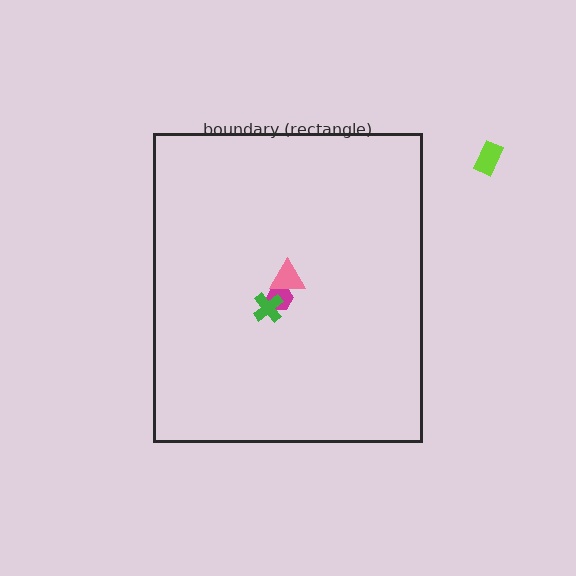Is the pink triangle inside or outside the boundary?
Inside.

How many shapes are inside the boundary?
3 inside, 1 outside.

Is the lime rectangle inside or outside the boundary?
Outside.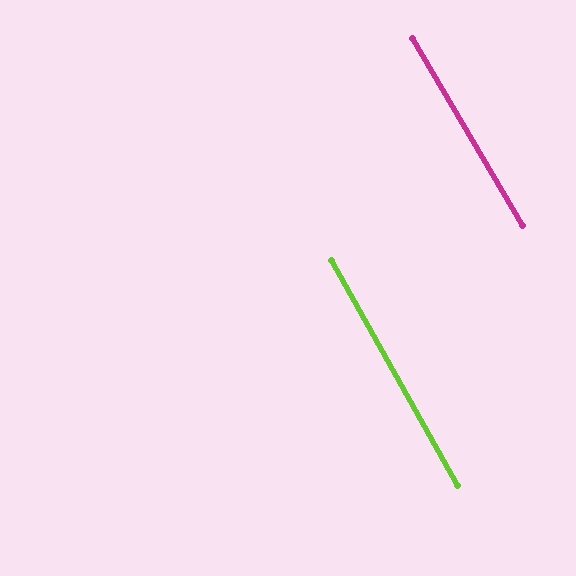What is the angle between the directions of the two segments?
Approximately 1 degree.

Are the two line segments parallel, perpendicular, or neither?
Parallel — their directions differ by only 1.1°.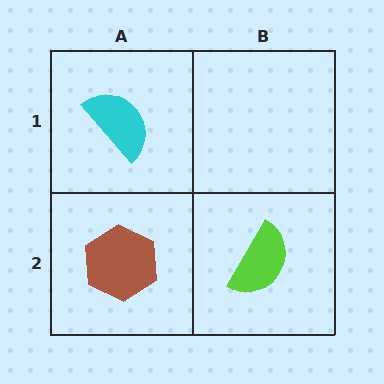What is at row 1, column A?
A cyan semicircle.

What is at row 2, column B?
A lime semicircle.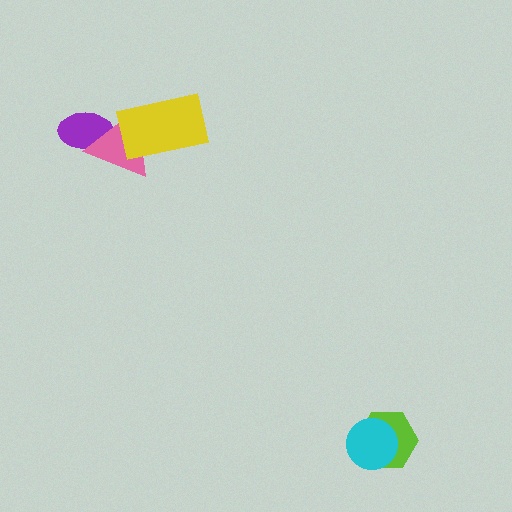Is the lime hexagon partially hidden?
Yes, it is partially covered by another shape.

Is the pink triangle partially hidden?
Yes, it is partially covered by another shape.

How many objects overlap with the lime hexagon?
1 object overlaps with the lime hexagon.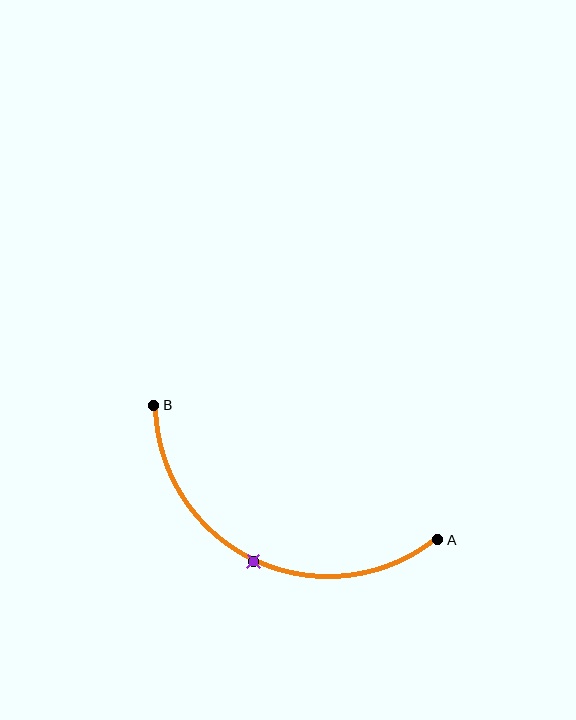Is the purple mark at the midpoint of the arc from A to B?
Yes. The purple mark lies on the arc at equal arc-length from both A and B — it is the arc midpoint.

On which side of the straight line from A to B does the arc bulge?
The arc bulges below the straight line connecting A and B.